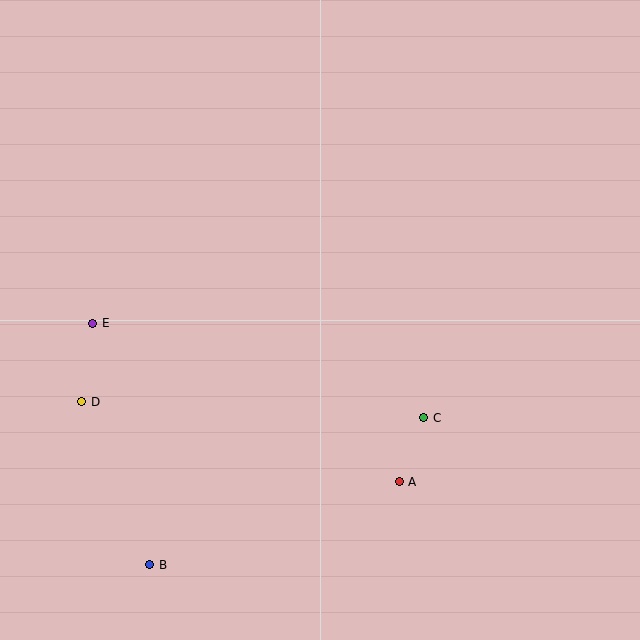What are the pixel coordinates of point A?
Point A is at (399, 482).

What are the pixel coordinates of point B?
Point B is at (150, 565).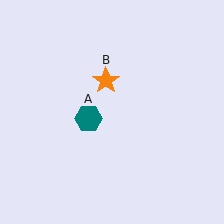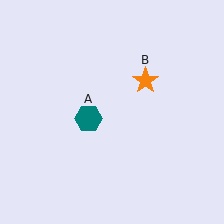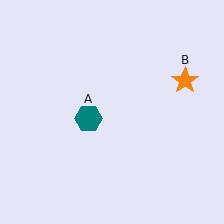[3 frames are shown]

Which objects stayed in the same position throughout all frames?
Teal hexagon (object A) remained stationary.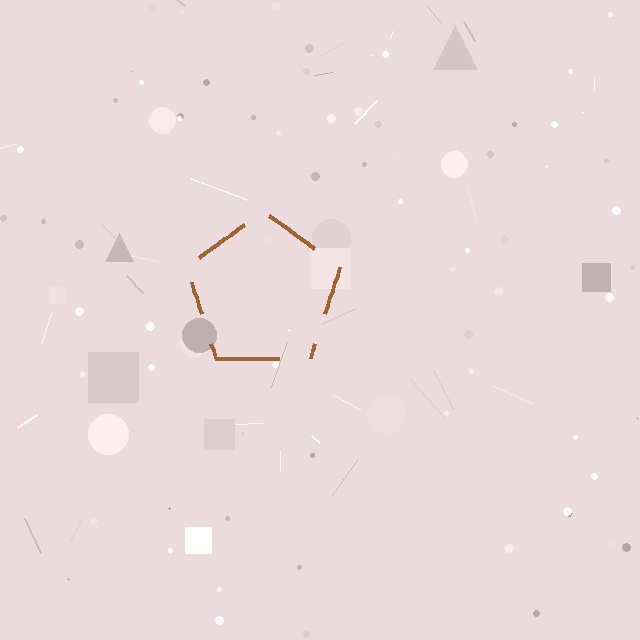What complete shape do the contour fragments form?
The contour fragments form a pentagon.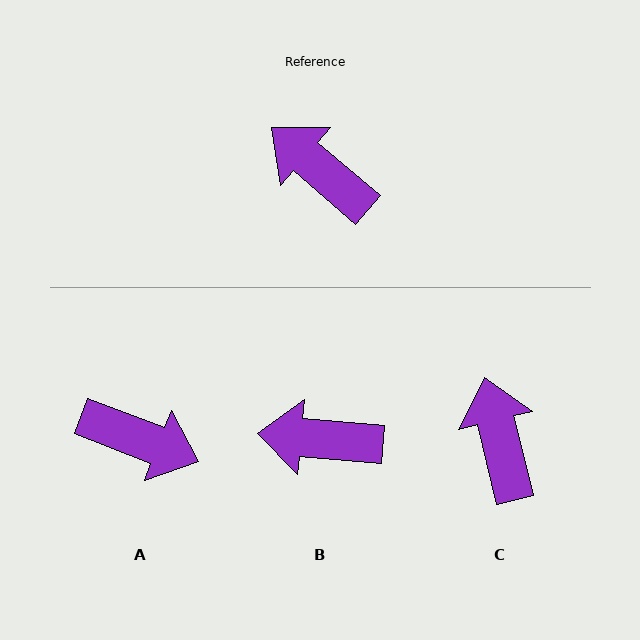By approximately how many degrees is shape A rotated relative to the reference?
Approximately 161 degrees clockwise.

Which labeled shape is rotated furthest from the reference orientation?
A, about 161 degrees away.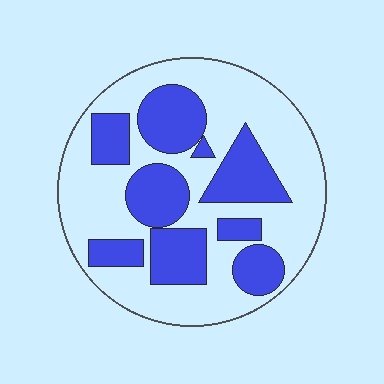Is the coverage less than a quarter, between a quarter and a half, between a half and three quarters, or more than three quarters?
Between a quarter and a half.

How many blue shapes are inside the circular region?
9.